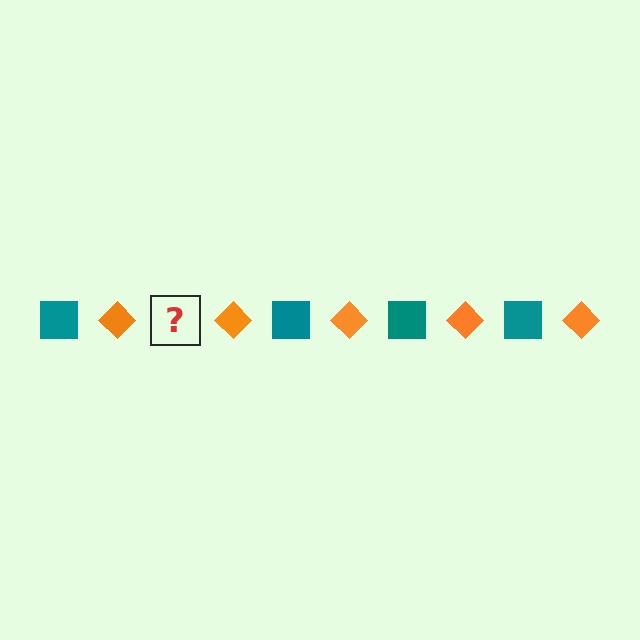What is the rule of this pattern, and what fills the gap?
The rule is that the pattern alternates between teal square and orange diamond. The gap should be filled with a teal square.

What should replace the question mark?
The question mark should be replaced with a teal square.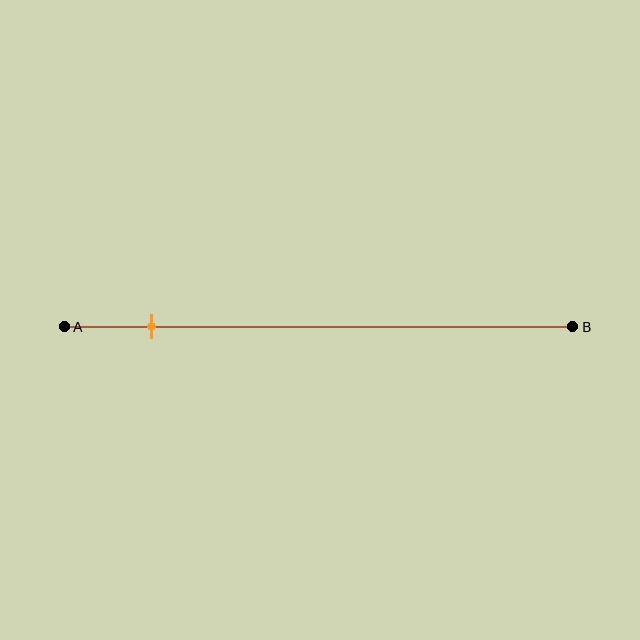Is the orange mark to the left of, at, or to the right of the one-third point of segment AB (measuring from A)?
The orange mark is to the left of the one-third point of segment AB.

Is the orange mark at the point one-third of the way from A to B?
No, the mark is at about 15% from A, not at the 33% one-third point.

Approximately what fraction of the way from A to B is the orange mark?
The orange mark is approximately 15% of the way from A to B.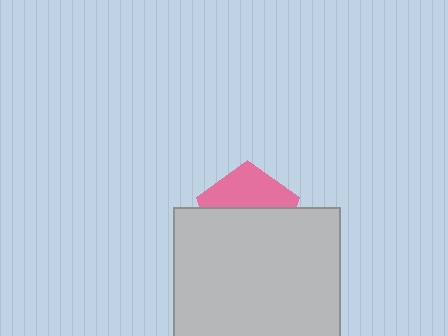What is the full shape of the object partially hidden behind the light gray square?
The partially hidden object is a pink pentagon.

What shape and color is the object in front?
The object in front is a light gray square.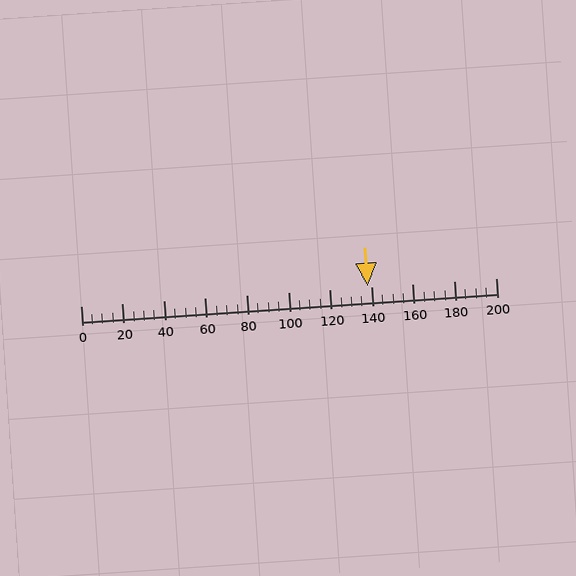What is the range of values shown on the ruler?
The ruler shows values from 0 to 200.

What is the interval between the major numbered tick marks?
The major tick marks are spaced 20 units apart.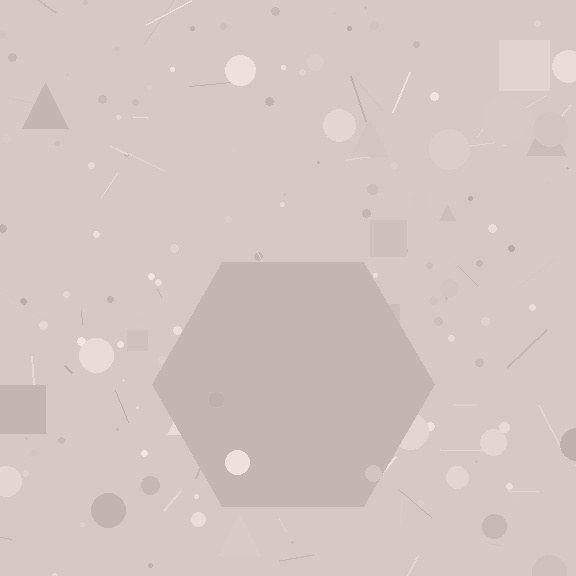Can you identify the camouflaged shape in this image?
The camouflaged shape is a hexagon.